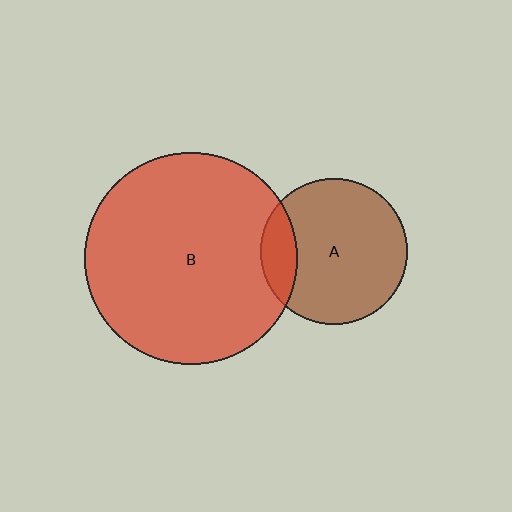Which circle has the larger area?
Circle B (red).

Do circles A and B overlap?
Yes.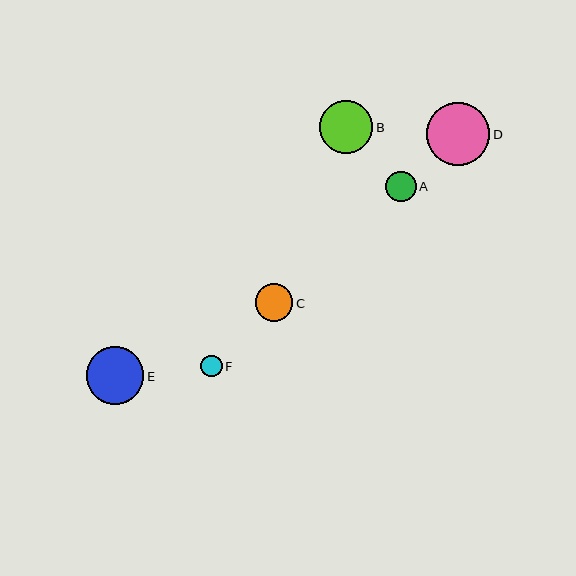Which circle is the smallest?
Circle F is the smallest with a size of approximately 22 pixels.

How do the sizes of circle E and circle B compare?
Circle E and circle B are approximately the same size.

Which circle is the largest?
Circle D is the largest with a size of approximately 63 pixels.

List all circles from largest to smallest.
From largest to smallest: D, E, B, C, A, F.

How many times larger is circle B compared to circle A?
Circle B is approximately 1.7 times the size of circle A.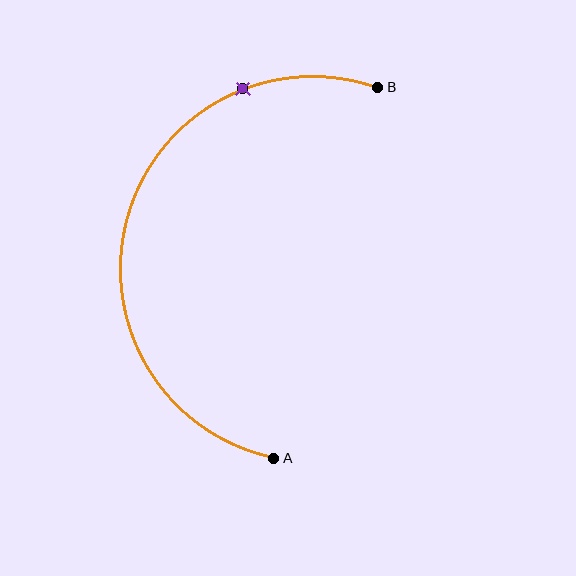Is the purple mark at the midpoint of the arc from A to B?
No. The purple mark lies on the arc but is closer to endpoint B. The arc midpoint would be at the point on the curve equidistant along the arc from both A and B.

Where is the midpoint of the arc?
The arc midpoint is the point on the curve farthest from the straight line joining A and B. It sits to the left of that line.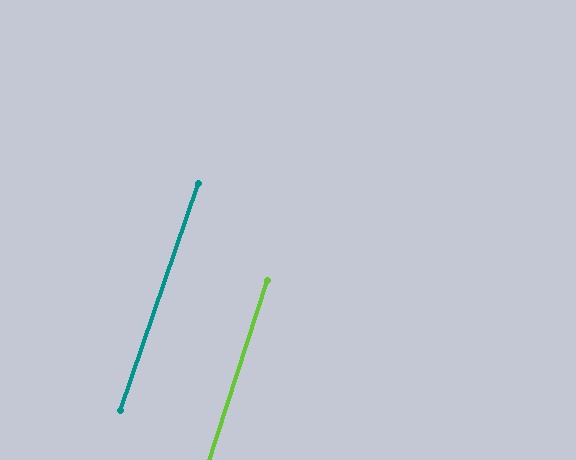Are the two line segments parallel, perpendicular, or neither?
Parallel — their directions differ by only 1.1°.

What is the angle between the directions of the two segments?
Approximately 1 degree.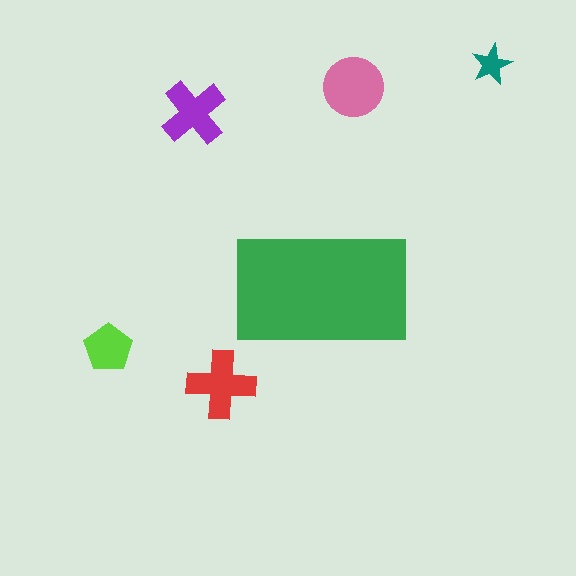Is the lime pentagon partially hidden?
No, the lime pentagon is fully visible.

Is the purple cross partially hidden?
No, the purple cross is fully visible.